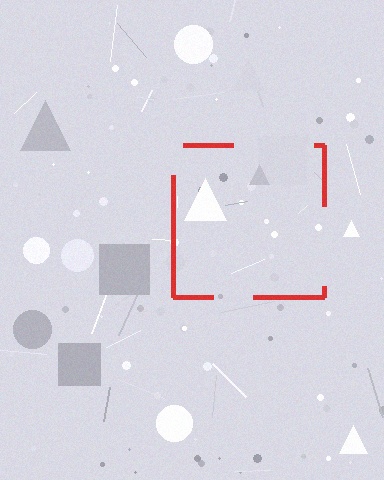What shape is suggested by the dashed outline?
The dashed outline suggests a square.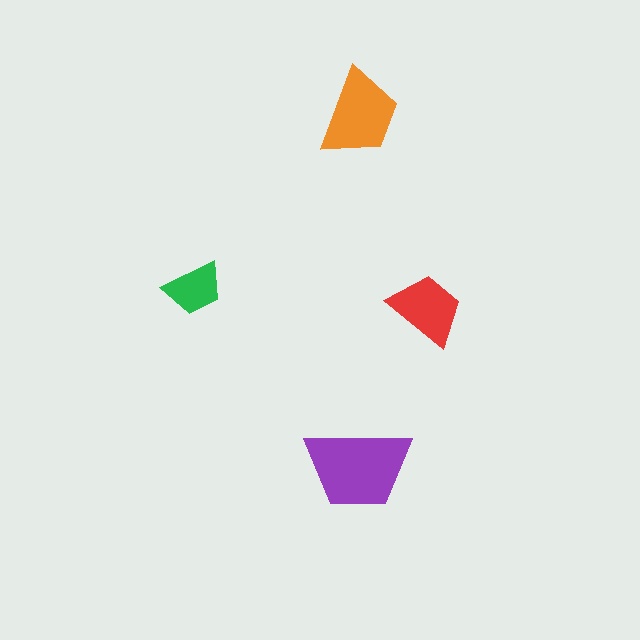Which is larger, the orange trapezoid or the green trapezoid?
The orange one.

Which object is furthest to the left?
The green trapezoid is leftmost.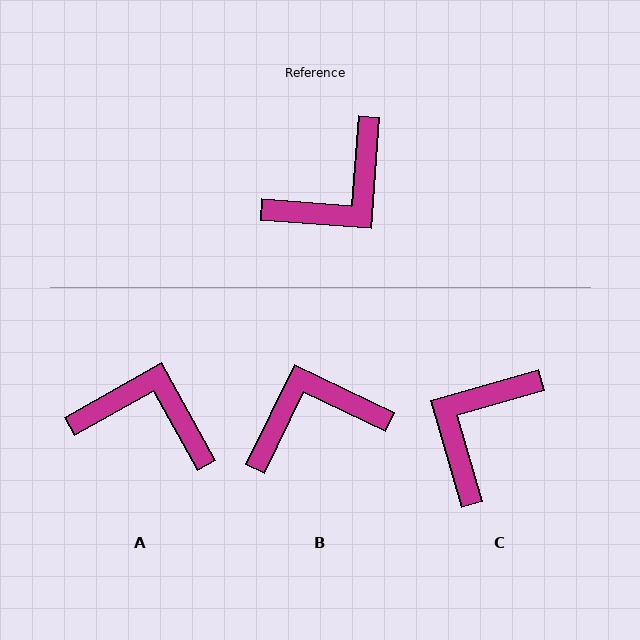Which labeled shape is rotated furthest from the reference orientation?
C, about 160 degrees away.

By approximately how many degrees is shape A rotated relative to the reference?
Approximately 124 degrees counter-clockwise.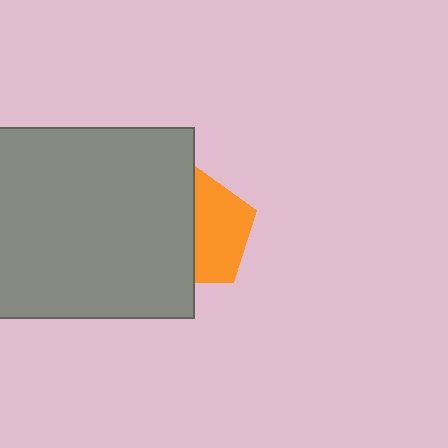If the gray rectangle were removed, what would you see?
You would see the complete orange pentagon.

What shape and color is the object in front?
The object in front is a gray rectangle.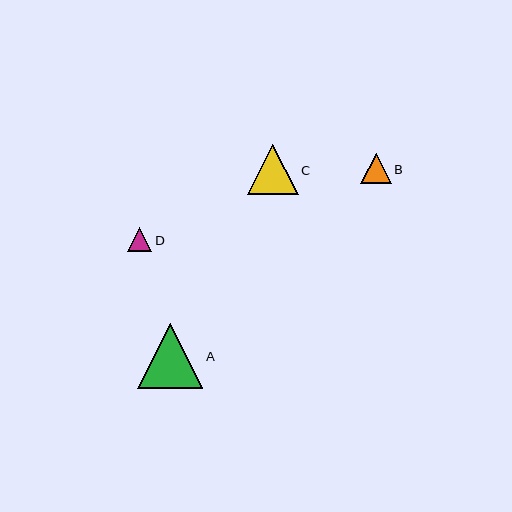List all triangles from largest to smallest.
From largest to smallest: A, C, B, D.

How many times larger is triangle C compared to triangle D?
Triangle C is approximately 2.1 times the size of triangle D.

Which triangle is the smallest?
Triangle D is the smallest with a size of approximately 24 pixels.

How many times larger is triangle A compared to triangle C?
Triangle A is approximately 1.3 times the size of triangle C.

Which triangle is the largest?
Triangle A is the largest with a size of approximately 66 pixels.